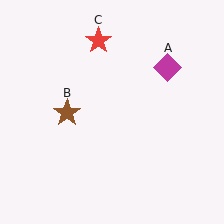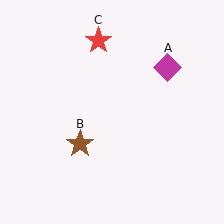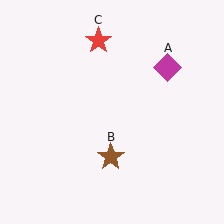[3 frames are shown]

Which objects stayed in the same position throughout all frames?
Magenta diamond (object A) and red star (object C) remained stationary.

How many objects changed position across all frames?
1 object changed position: brown star (object B).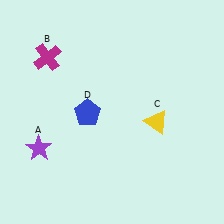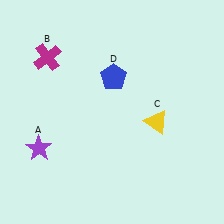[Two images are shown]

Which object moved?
The blue pentagon (D) moved up.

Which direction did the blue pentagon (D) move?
The blue pentagon (D) moved up.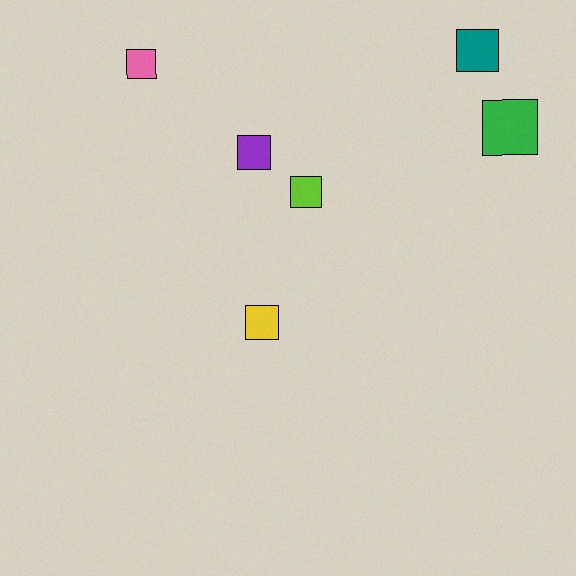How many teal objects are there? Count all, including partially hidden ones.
There is 1 teal object.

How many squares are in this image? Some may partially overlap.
There are 6 squares.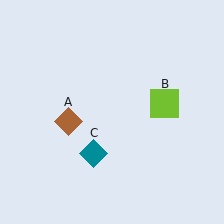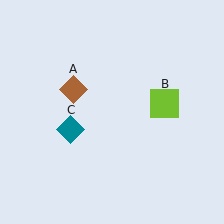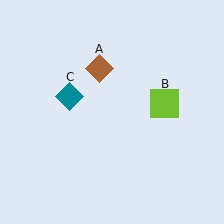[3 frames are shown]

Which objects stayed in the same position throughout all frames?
Lime square (object B) remained stationary.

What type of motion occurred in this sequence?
The brown diamond (object A), teal diamond (object C) rotated clockwise around the center of the scene.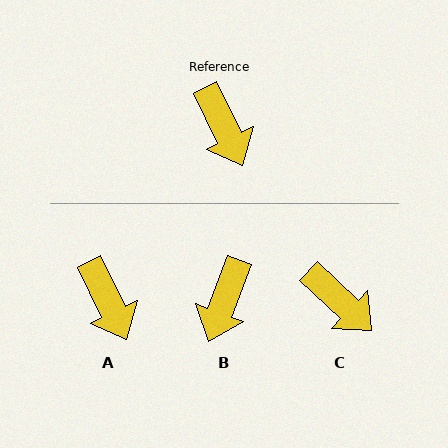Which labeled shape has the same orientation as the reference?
A.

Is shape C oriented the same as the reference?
No, it is off by about 20 degrees.